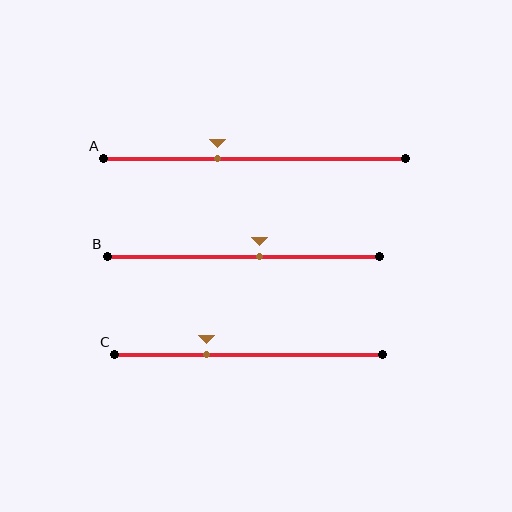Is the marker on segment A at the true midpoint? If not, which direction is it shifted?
No, the marker on segment A is shifted to the left by about 12% of the segment length.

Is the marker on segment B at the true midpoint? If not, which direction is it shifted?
No, the marker on segment B is shifted to the right by about 6% of the segment length.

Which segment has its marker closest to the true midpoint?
Segment B has its marker closest to the true midpoint.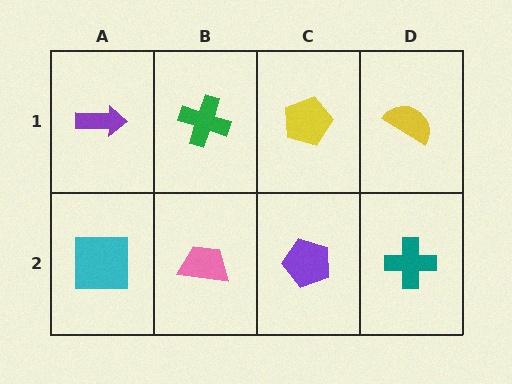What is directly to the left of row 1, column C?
A green cross.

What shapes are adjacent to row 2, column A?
A purple arrow (row 1, column A), a pink trapezoid (row 2, column B).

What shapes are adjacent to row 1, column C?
A purple pentagon (row 2, column C), a green cross (row 1, column B), a yellow semicircle (row 1, column D).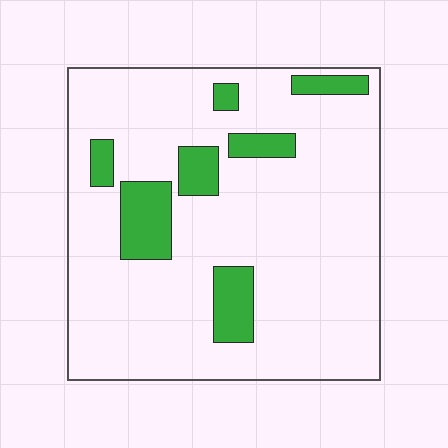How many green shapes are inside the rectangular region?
7.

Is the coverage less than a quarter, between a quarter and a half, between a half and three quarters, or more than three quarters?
Less than a quarter.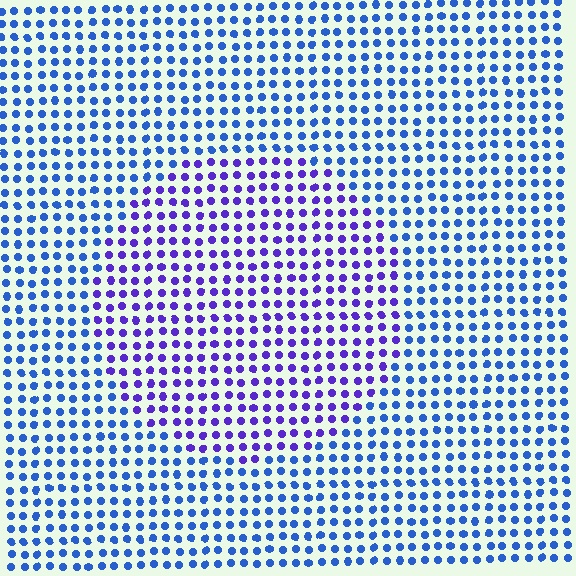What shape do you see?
I see a circle.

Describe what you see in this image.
The image is filled with small blue elements in a uniform arrangement. A circle-shaped region is visible where the elements are tinted to a slightly different hue, forming a subtle color boundary.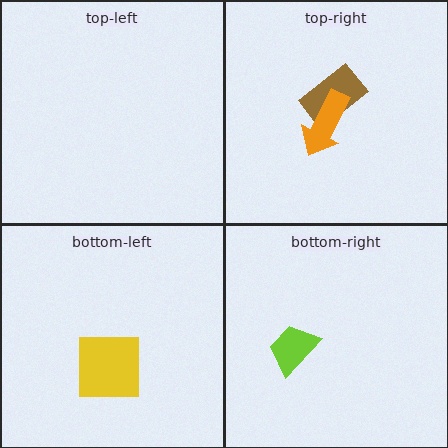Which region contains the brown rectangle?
The top-right region.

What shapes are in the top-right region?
The brown rectangle, the orange arrow.